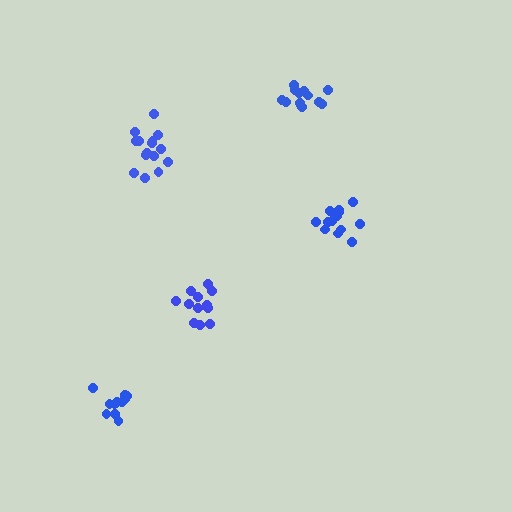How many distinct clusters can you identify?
There are 5 distinct clusters.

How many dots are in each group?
Group 1: 14 dots, Group 2: 12 dots, Group 3: 15 dots, Group 4: 13 dots, Group 5: 12 dots (66 total).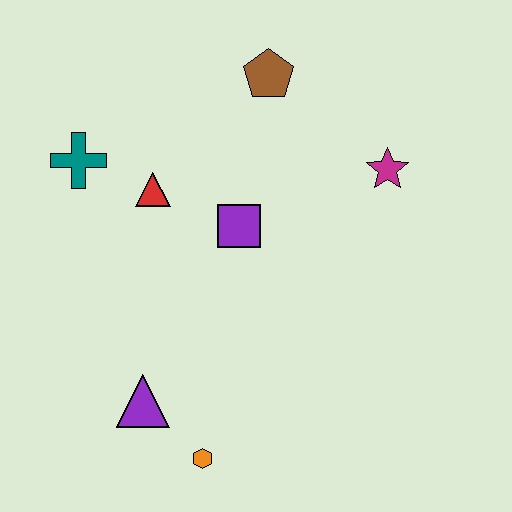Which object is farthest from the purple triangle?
The brown pentagon is farthest from the purple triangle.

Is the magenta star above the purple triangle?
Yes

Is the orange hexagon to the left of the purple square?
Yes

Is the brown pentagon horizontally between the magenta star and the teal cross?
Yes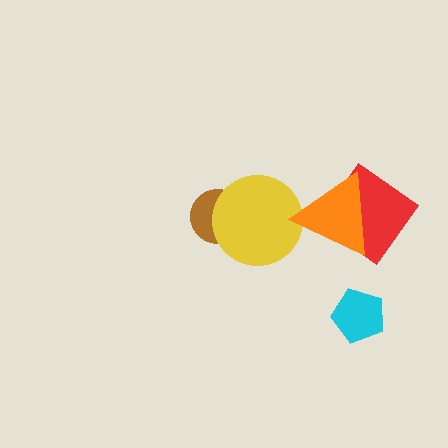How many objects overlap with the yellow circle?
2 objects overlap with the yellow circle.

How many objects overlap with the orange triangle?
2 objects overlap with the orange triangle.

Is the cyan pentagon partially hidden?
No, no other shape covers it.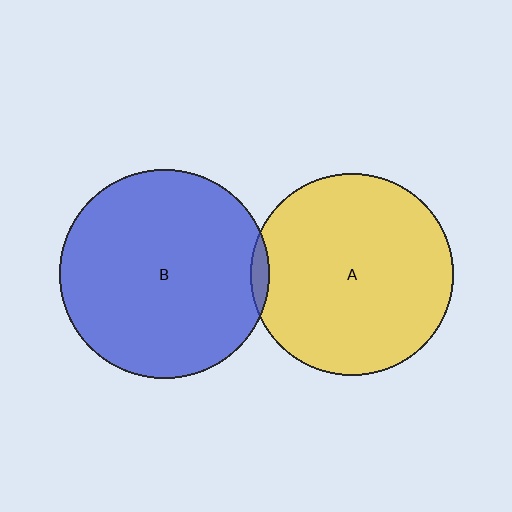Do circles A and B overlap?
Yes.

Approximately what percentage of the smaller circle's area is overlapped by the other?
Approximately 5%.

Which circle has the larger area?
Circle B (blue).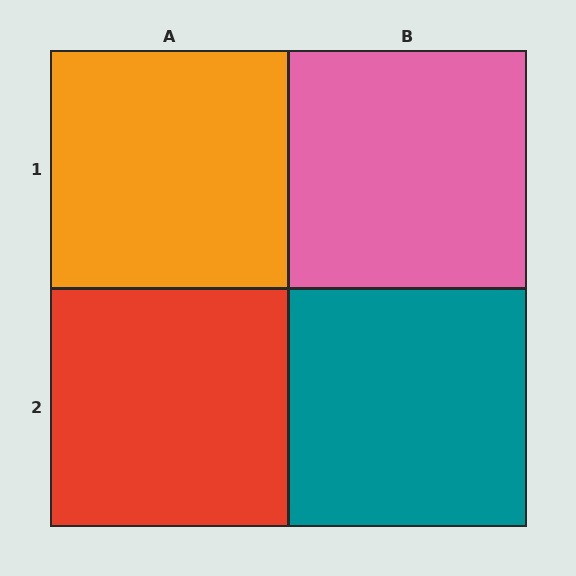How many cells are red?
1 cell is red.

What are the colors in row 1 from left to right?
Orange, pink.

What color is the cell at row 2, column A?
Red.